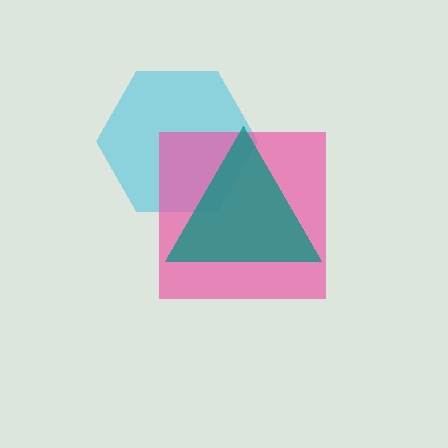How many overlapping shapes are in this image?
There are 3 overlapping shapes in the image.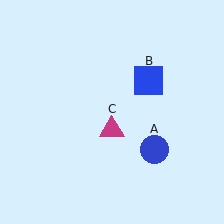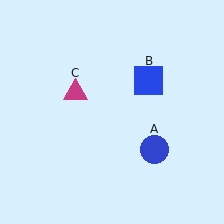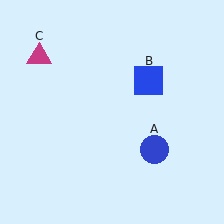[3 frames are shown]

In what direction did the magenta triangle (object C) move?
The magenta triangle (object C) moved up and to the left.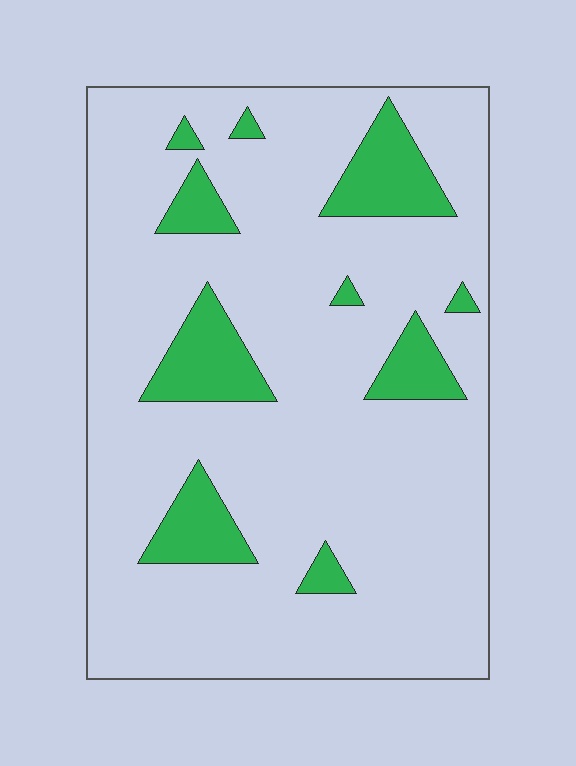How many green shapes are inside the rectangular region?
10.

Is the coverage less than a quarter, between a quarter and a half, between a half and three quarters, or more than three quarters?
Less than a quarter.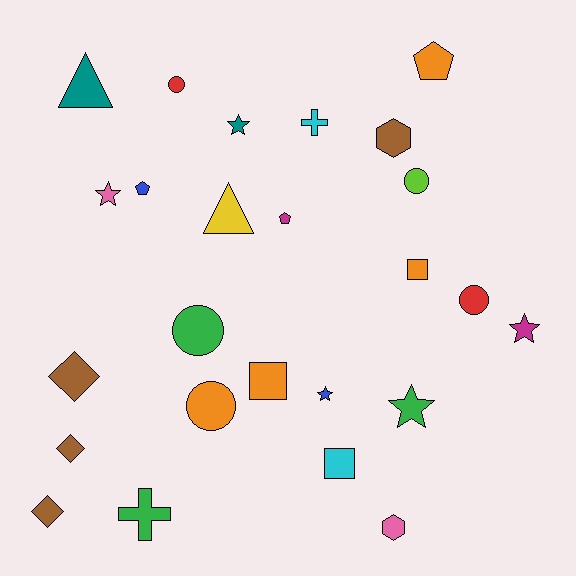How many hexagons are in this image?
There are 2 hexagons.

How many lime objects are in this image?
There is 1 lime object.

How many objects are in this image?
There are 25 objects.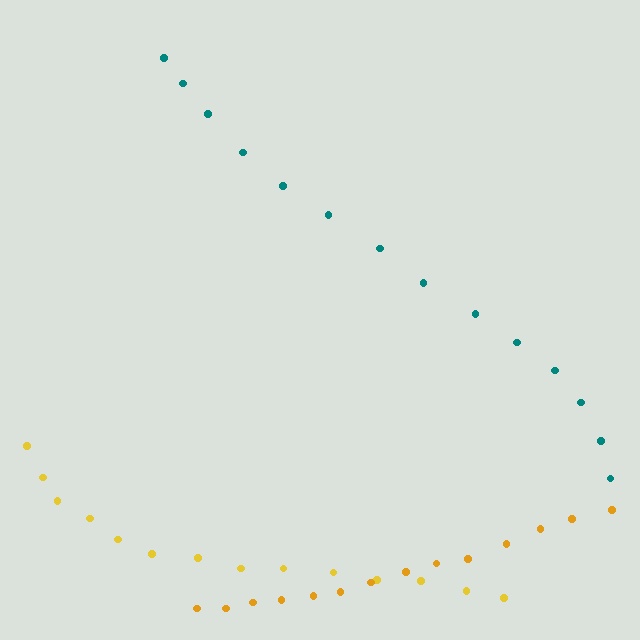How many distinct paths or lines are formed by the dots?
There are 3 distinct paths.